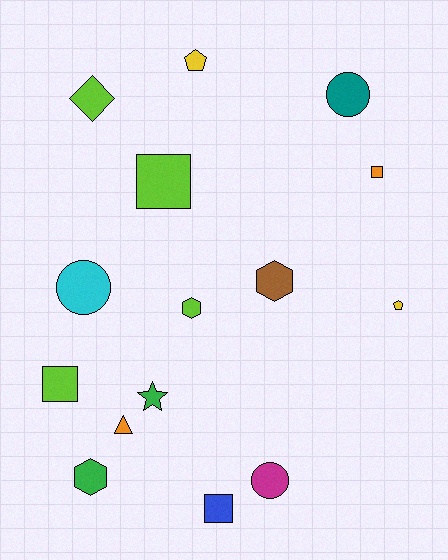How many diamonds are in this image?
There is 1 diamond.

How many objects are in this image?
There are 15 objects.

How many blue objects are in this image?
There is 1 blue object.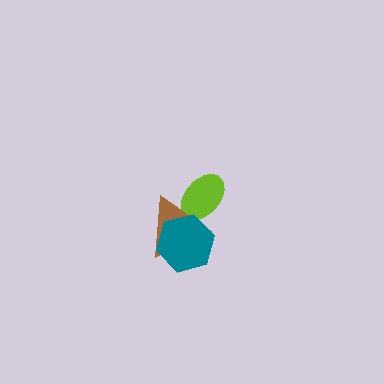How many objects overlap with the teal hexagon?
2 objects overlap with the teal hexagon.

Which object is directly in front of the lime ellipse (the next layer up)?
The brown triangle is directly in front of the lime ellipse.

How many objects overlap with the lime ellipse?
2 objects overlap with the lime ellipse.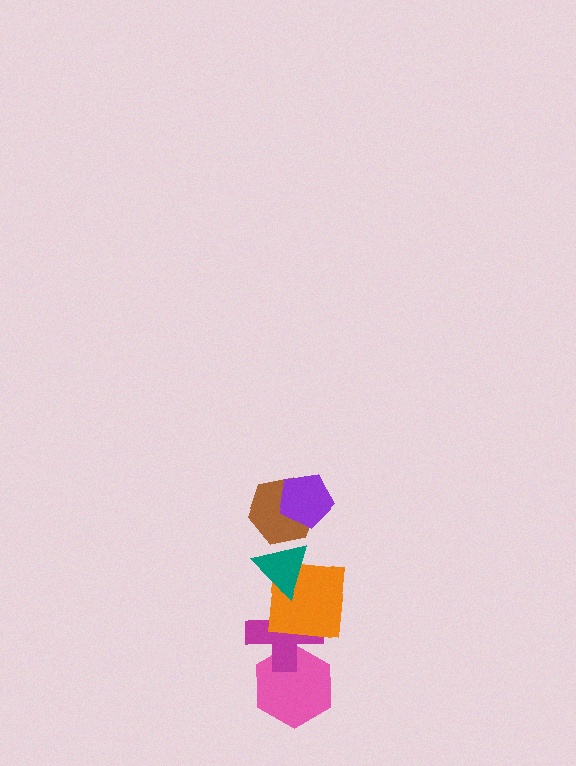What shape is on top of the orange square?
The teal triangle is on top of the orange square.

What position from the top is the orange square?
The orange square is 4th from the top.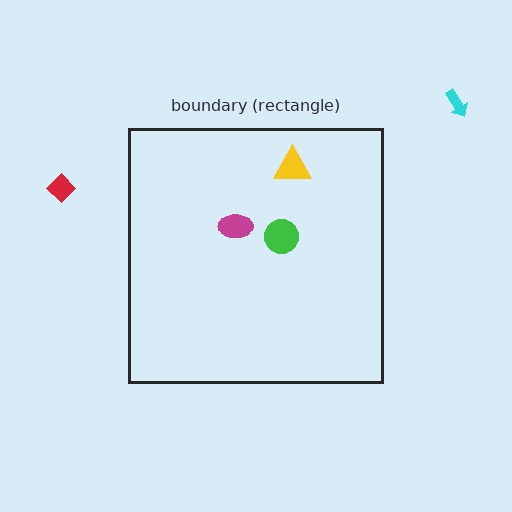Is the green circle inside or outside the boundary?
Inside.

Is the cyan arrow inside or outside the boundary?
Outside.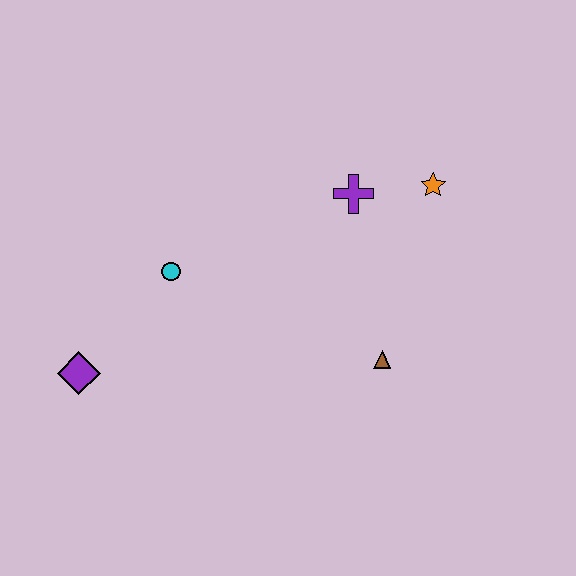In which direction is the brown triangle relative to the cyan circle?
The brown triangle is to the right of the cyan circle.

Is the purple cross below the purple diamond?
No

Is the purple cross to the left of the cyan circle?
No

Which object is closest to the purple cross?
The orange star is closest to the purple cross.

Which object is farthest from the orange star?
The purple diamond is farthest from the orange star.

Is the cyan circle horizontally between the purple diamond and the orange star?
Yes